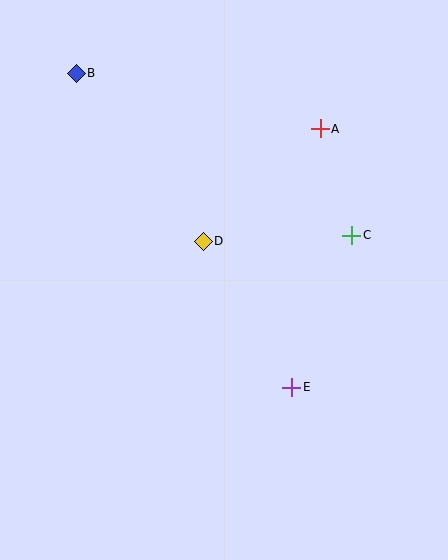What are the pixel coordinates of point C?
Point C is at (352, 235).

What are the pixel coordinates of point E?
Point E is at (292, 387).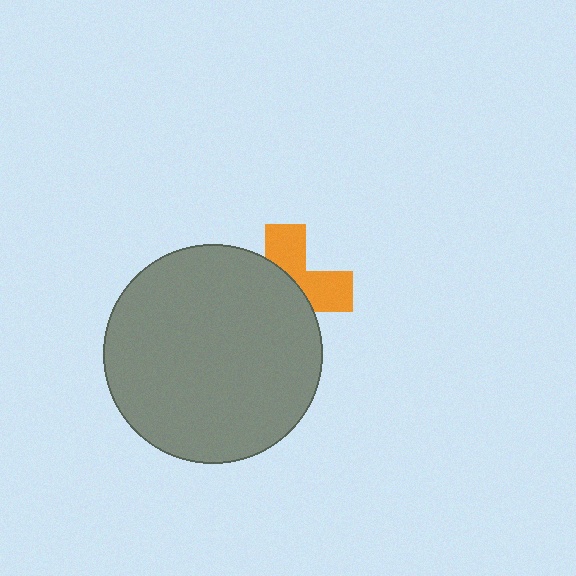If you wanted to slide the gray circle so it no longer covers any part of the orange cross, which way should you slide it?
Slide it toward the lower-left — that is the most direct way to separate the two shapes.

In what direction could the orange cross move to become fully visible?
The orange cross could move toward the upper-right. That would shift it out from behind the gray circle entirely.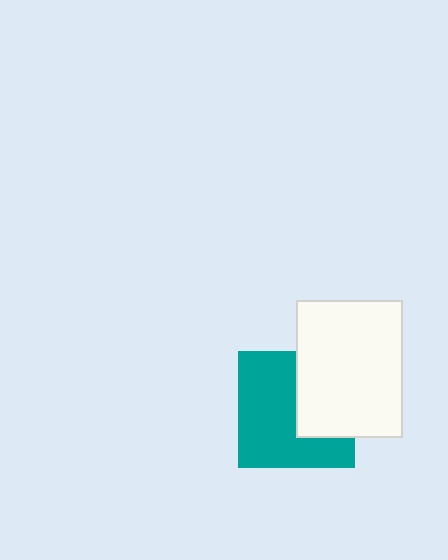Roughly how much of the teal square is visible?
About half of it is visible (roughly 62%).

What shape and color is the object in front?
The object in front is a white rectangle.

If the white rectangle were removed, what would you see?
You would see the complete teal square.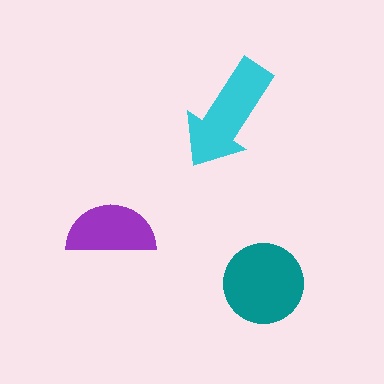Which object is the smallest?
The purple semicircle.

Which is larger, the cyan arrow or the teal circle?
The teal circle.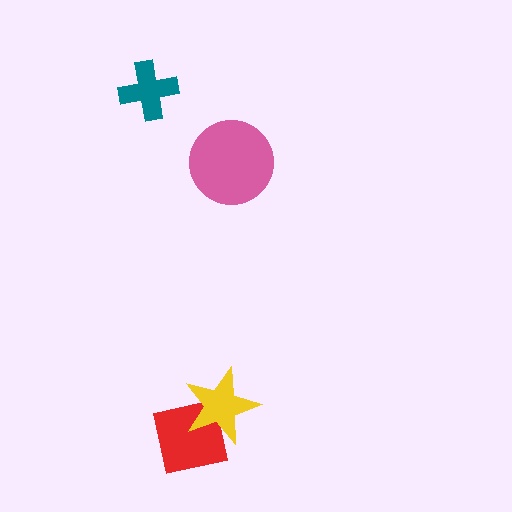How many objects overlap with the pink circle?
0 objects overlap with the pink circle.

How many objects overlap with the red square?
1 object overlaps with the red square.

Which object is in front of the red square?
The yellow star is in front of the red square.